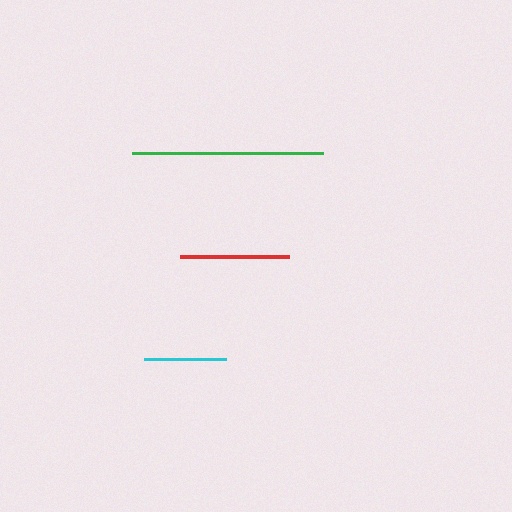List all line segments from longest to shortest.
From longest to shortest: green, red, cyan.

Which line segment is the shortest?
The cyan line is the shortest at approximately 82 pixels.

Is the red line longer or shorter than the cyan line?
The red line is longer than the cyan line.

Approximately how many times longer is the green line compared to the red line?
The green line is approximately 1.7 times the length of the red line.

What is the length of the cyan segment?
The cyan segment is approximately 82 pixels long.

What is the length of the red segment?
The red segment is approximately 109 pixels long.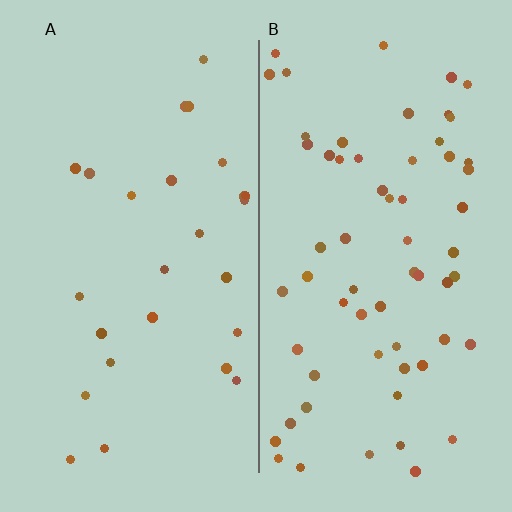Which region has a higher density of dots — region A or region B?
B (the right).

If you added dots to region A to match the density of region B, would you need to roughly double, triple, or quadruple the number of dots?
Approximately double.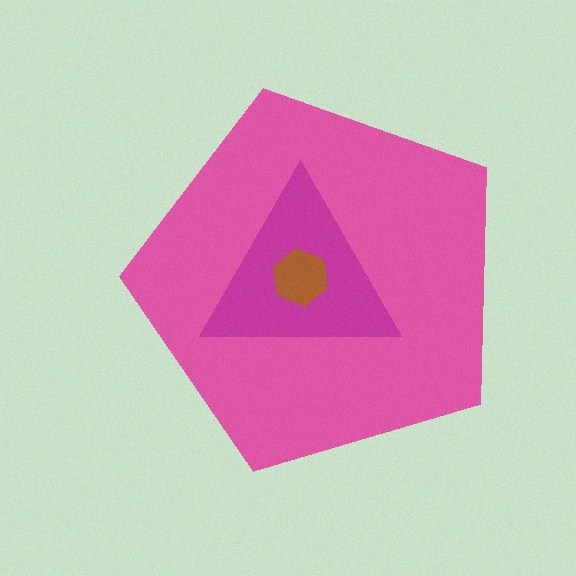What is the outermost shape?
The pink pentagon.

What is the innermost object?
The brown hexagon.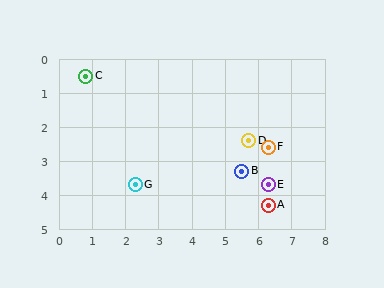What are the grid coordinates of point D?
Point D is at approximately (5.7, 2.4).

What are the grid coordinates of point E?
Point E is at approximately (6.3, 3.7).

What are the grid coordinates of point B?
Point B is at approximately (5.5, 3.3).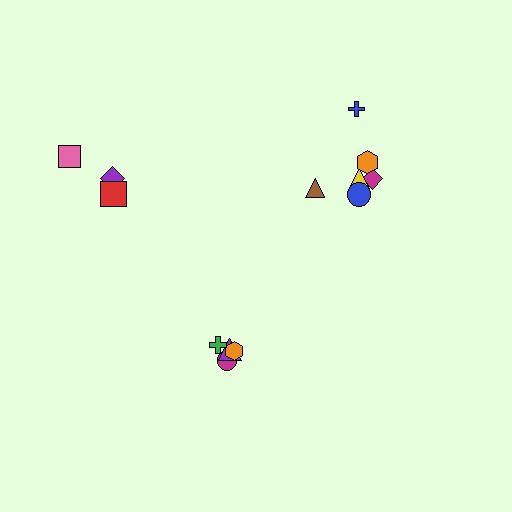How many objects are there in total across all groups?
There are 13 objects.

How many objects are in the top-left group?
There are 3 objects.